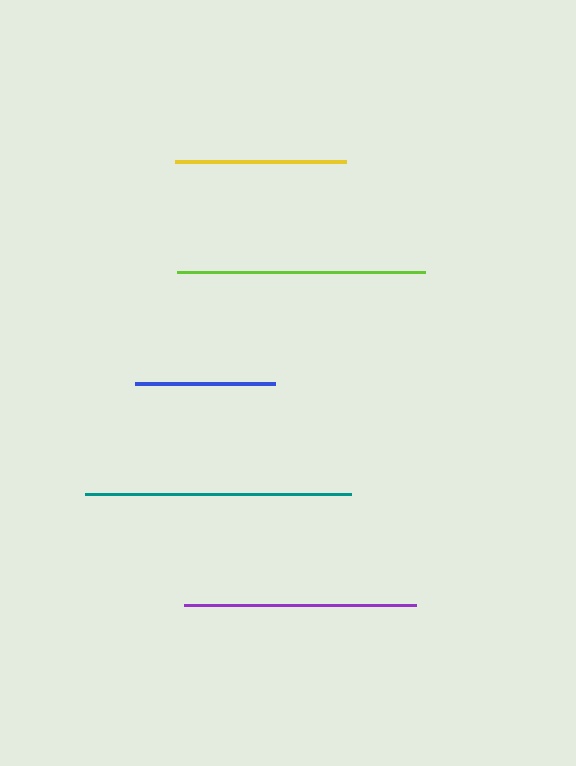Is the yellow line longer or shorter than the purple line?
The purple line is longer than the yellow line.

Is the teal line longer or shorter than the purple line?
The teal line is longer than the purple line.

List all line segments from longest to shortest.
From longest to shortest: teal, lime, purple, yellow, blue.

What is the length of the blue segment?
The blue segment is approximately 141 pixels long.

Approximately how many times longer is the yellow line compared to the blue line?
The yellow line is approximately 1.2 times the length of the blue line.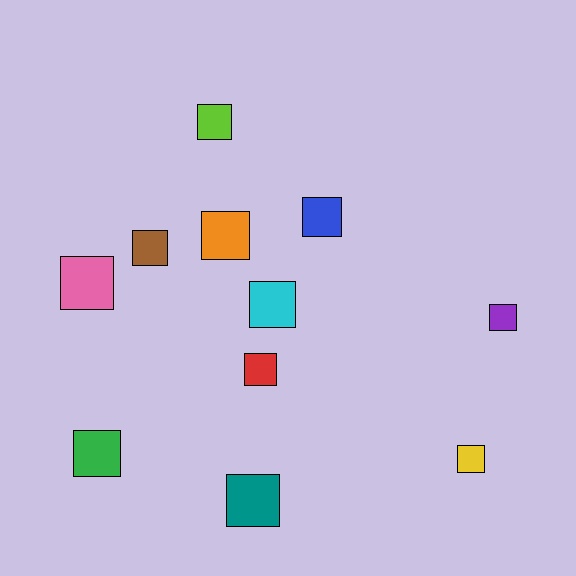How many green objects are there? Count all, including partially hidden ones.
There is 1 green object.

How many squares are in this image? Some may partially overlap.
There are 11 squares.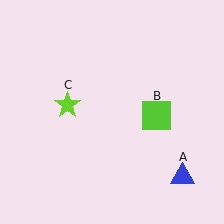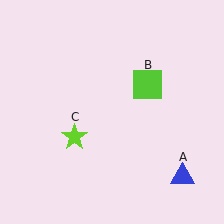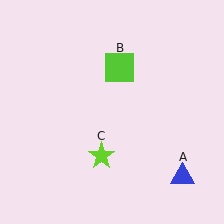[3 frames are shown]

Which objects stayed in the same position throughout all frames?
Blue triangle (object A) remained stationary.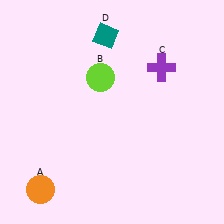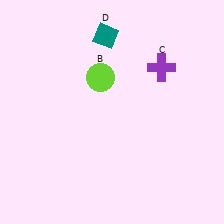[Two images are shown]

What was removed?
The orange circle (A) was removed in Image 2.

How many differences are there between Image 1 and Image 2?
There is 1 difference between the two images.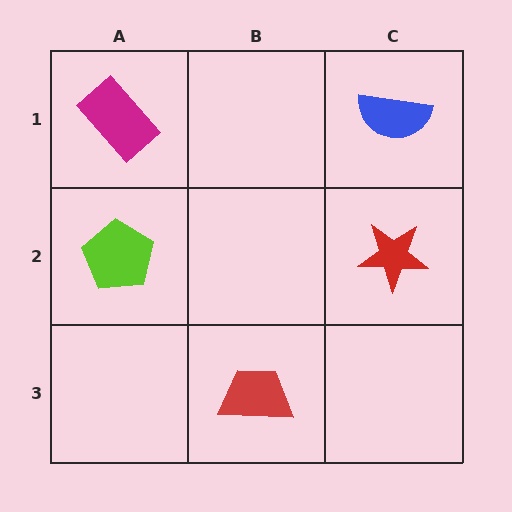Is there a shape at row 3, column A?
No, that cell is empty.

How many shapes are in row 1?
2 shapes.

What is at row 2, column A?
A lime pentagon.